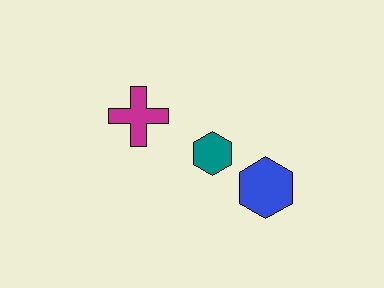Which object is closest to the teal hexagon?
The blue hexagon is closest to the teal hexagon.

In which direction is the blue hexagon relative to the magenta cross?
The blue hexagon is to the right of the magenta cross.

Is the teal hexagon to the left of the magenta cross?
No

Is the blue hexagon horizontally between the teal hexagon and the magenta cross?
No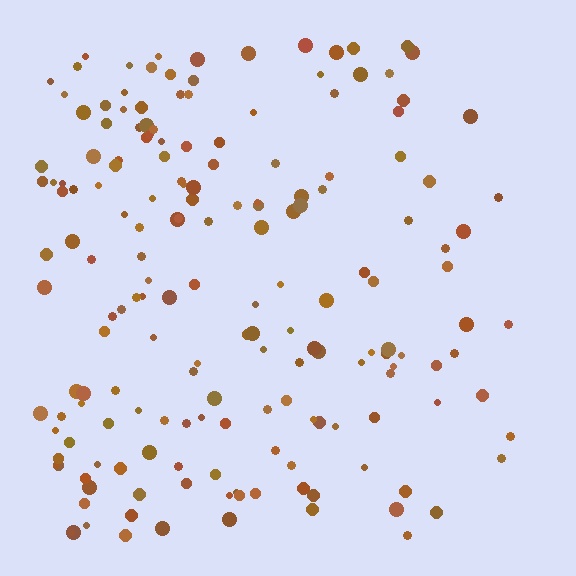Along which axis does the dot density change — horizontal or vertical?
Horizontal.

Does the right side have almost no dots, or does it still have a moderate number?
Still a moderate number, just noticeably fewer than the left.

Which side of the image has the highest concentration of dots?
The left.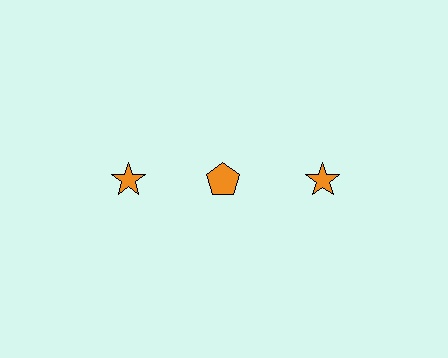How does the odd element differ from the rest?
It has a different shape: pentagon instead of star.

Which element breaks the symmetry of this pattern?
The orange pentagon in the top row, second from left column breaks the symmetry. All other shapes are orange stars.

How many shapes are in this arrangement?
There are 3 shapes arranged in a grid pattern.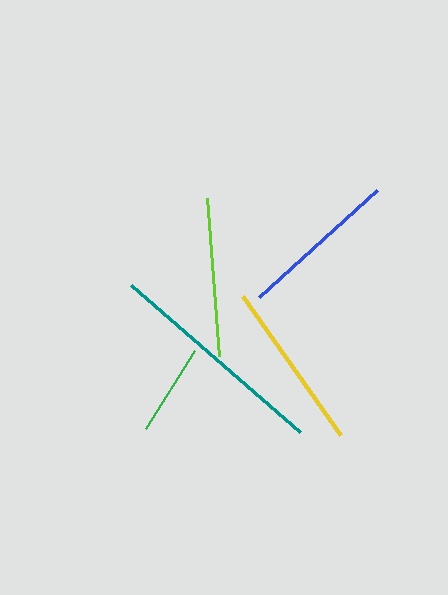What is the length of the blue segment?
The blue segment is approximately 159 pixels long.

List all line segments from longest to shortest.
From longest to shortest: teal, yellow, lime, blue, green.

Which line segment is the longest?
The teal line is the longest at approximately 224 pixels.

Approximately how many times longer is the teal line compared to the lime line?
The teal line is approximately 1.4 times the length of the lime line.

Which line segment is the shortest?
The green line is the shortest at approximately 92 pixels.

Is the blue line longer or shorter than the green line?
The blue line is longer than the green line.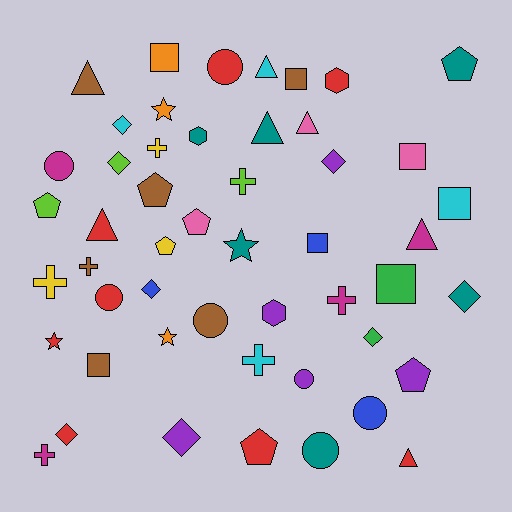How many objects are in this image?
There are 50 objects.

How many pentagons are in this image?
There are 7 pentagons.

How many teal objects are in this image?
There are 6 teal objects.